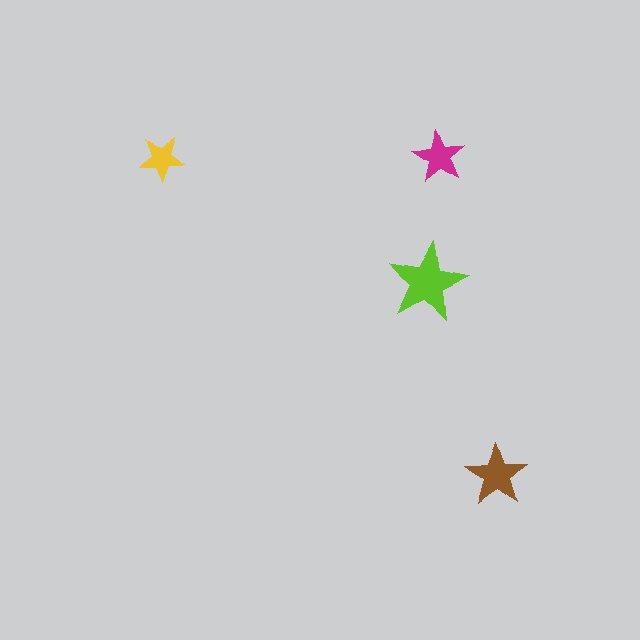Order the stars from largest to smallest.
the lime one, the brown one, the magenta one, the yellow one.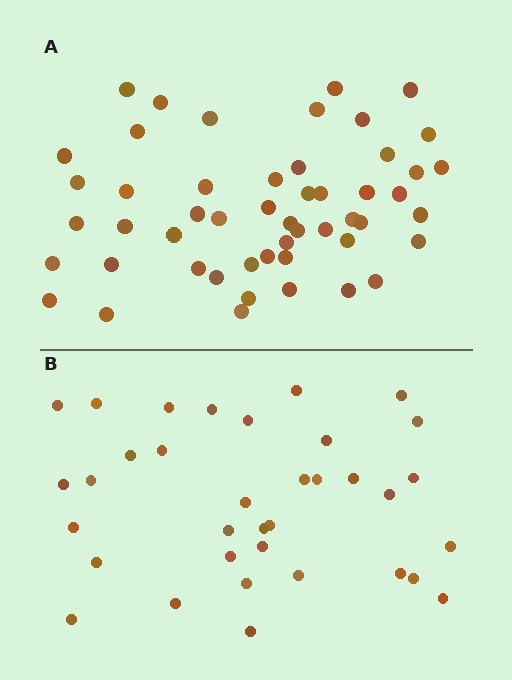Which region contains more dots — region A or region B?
Region A (the top region) has more dots.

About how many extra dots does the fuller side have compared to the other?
Region A has approximately 15 more dots than region B.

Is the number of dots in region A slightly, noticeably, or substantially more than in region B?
Region A has substantially more. The ratio is roughly 1.5 to 1.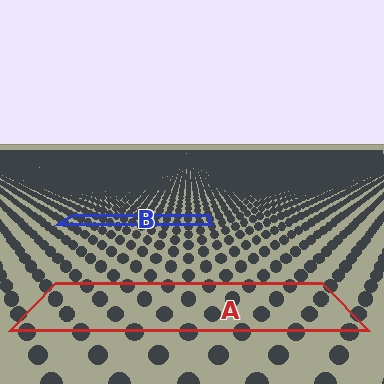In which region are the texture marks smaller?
The texture marks are smaller in region B, because it is farther away.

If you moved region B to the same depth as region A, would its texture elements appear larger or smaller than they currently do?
They would appear larger. At a closer depth, the same texture elements are projected at a bigger on-screen size.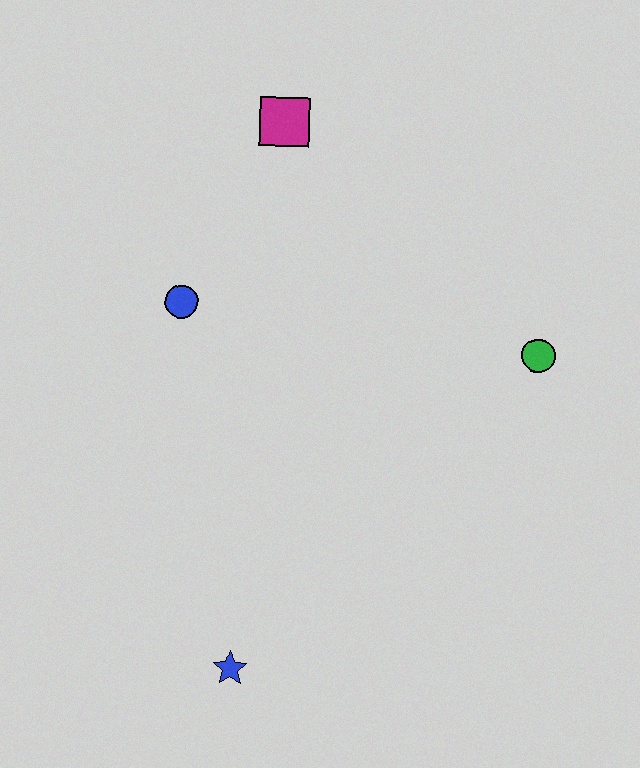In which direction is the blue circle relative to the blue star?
The blue circle is above the blue star.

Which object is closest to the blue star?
The blue circle is closest to the blue star.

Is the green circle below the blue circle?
Yes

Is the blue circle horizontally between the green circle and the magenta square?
No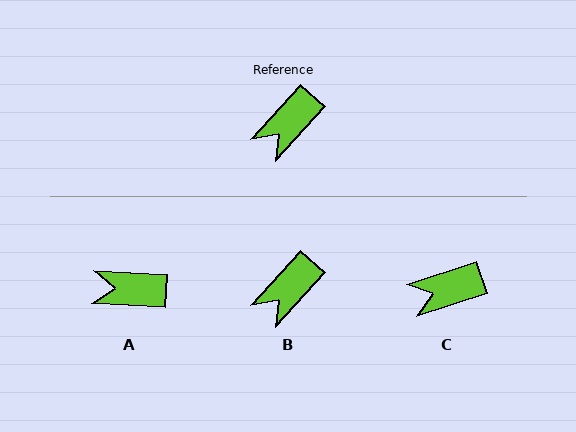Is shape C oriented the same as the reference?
No, it is off by about 31 degrees.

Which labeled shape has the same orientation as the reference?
B.